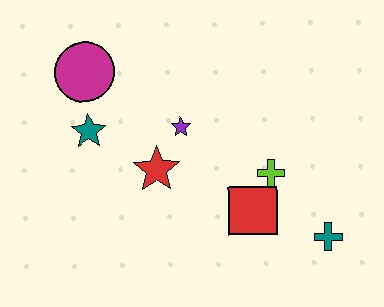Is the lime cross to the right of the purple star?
Yes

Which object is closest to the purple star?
The red star is closest to the purple star.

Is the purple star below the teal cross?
No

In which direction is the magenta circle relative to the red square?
The magenta circle is to the left of the red square.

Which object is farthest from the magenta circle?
The teal cross is farthest from the magenta circle.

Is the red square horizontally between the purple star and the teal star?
No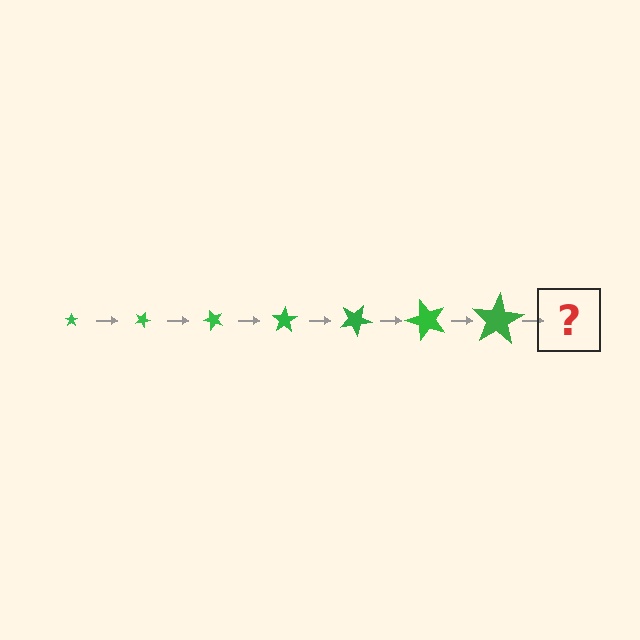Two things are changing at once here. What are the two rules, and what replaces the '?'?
The two rules are that the star grows larger each step and it rotates 25 degrees each step. The '?' should be a star, larger than the previous one and rotated 175 degrees from the start.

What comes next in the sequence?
The next element should be a star, larger than the previous one and rotated 175 degrees from the start.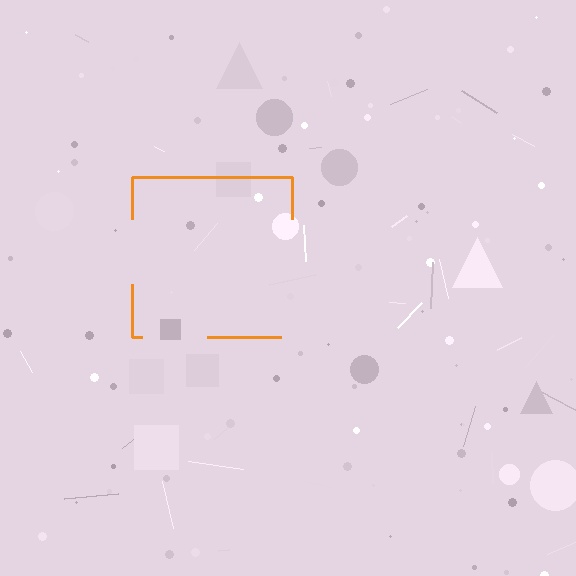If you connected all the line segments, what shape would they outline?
They would outline a square.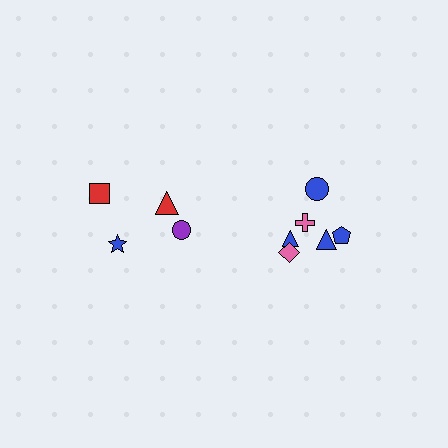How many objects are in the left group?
There are 4 objects.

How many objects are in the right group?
There are 6 objects.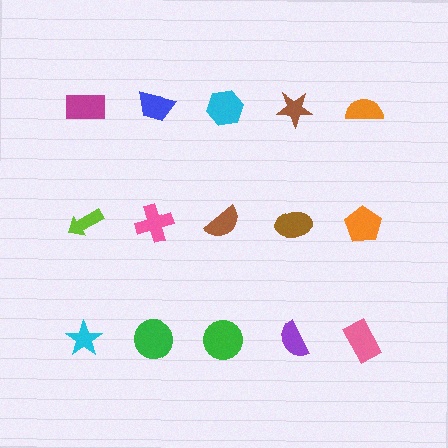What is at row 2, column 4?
A brown ellipse.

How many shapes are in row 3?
5 shapes.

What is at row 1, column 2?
A blue trapezoid.